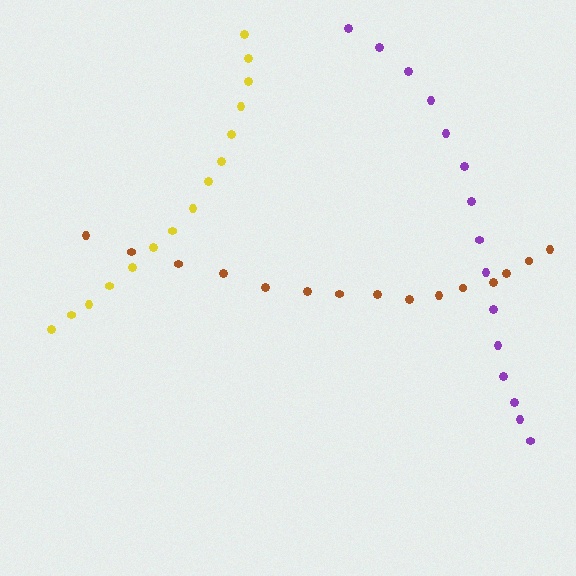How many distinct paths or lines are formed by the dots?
There are 3 distinct paths.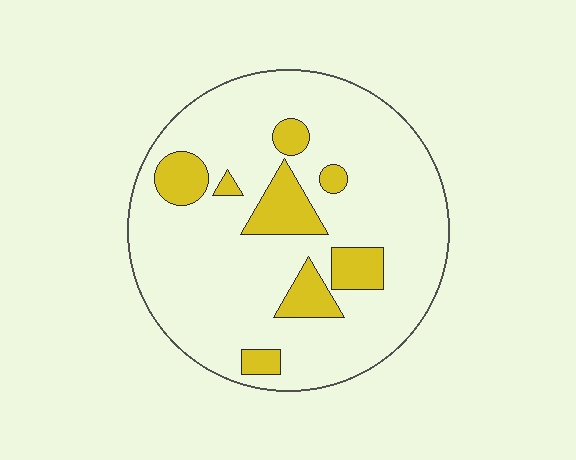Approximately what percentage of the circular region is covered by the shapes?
Approximately 15%.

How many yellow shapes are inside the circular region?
8.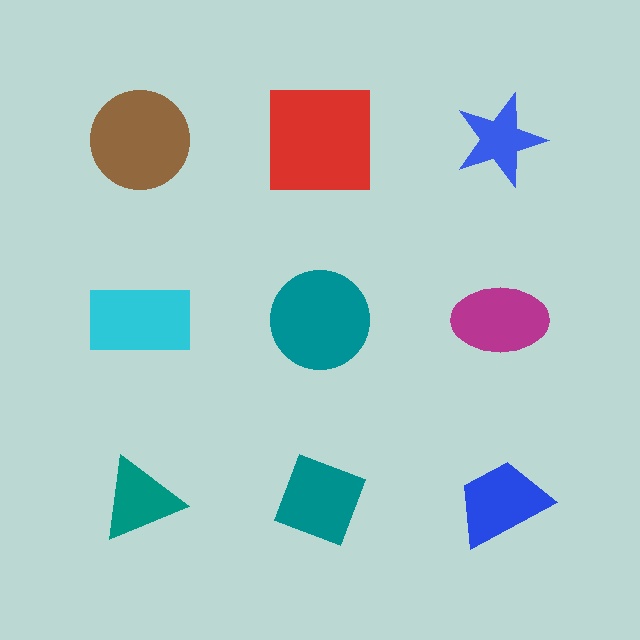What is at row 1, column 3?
A blue star.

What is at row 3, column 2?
A teal diamond.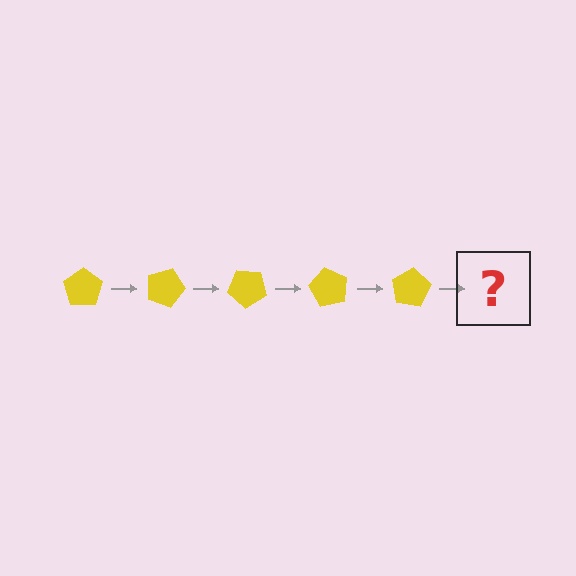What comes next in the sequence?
The next element should be a yellow pentagon rotated 100 degrees.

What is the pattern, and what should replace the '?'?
The pattern is that the pentagon rotates 20 degrees each step. The '?' should be a yellow pentagon rotated 100 degrees.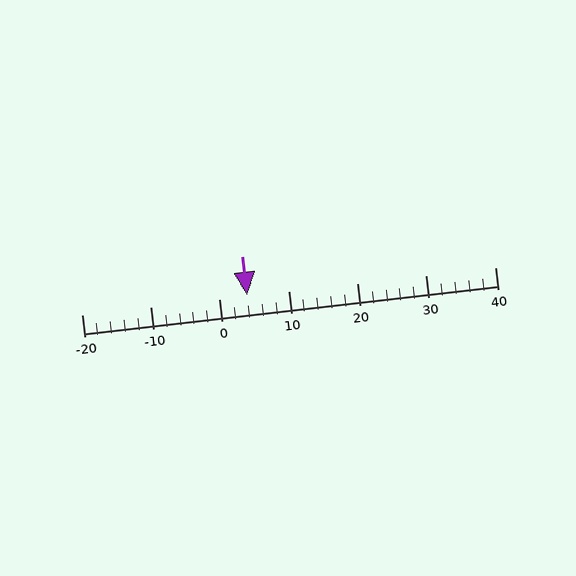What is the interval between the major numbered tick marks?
The major tick marks are spaced 10 units apart.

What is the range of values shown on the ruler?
The ruler shows values from -20 to 40.